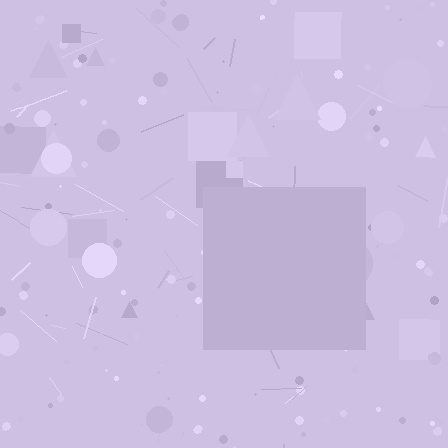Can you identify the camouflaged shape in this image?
The camouflaged shape is a square.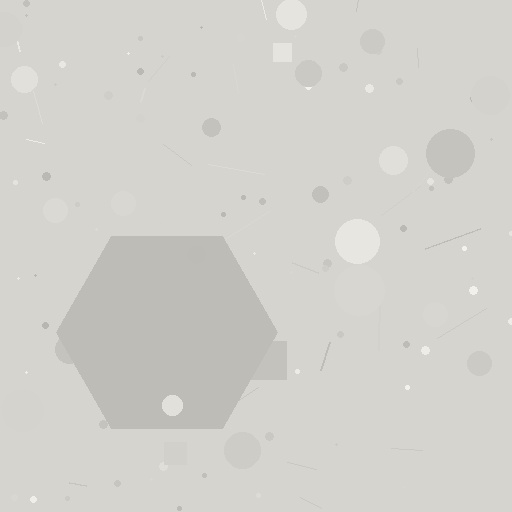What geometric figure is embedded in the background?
A hexagon is embedded in the background.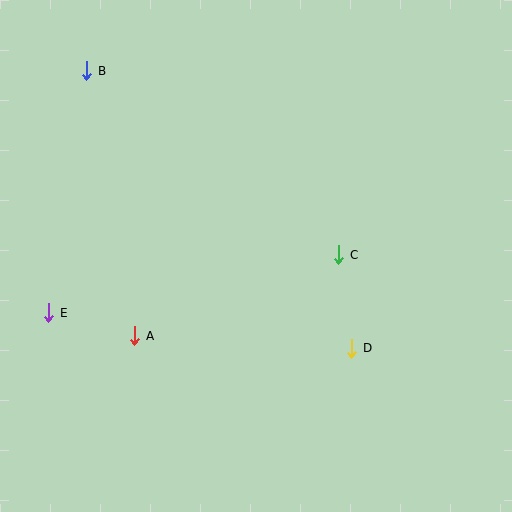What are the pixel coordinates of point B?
Point B is at (87, 71).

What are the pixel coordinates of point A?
Point A is at (135, 336).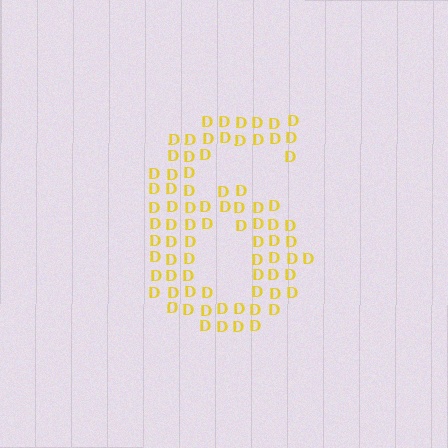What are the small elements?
The small elements are letter D's.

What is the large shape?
The large shape is the digit 6.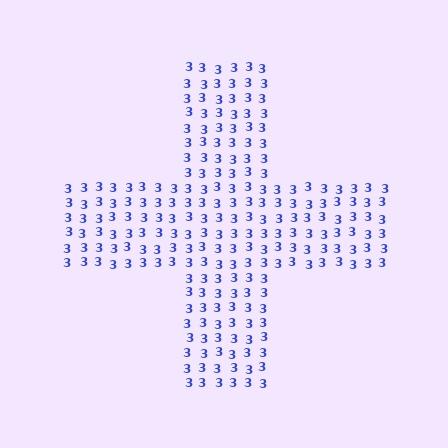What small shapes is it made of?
It is made of small digit 3's.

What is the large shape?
The large shape is a cross.